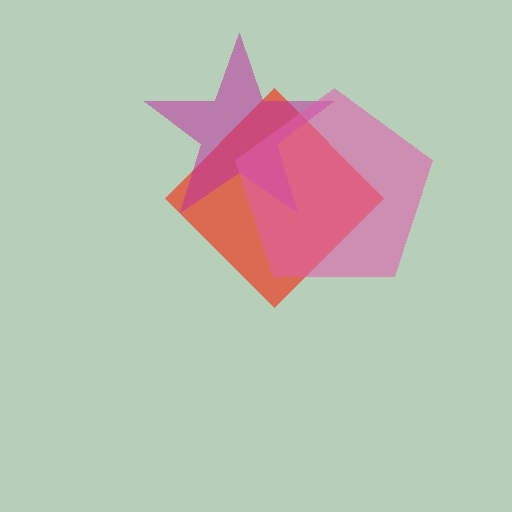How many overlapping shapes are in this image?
There are 3 overlapping shapes in the image.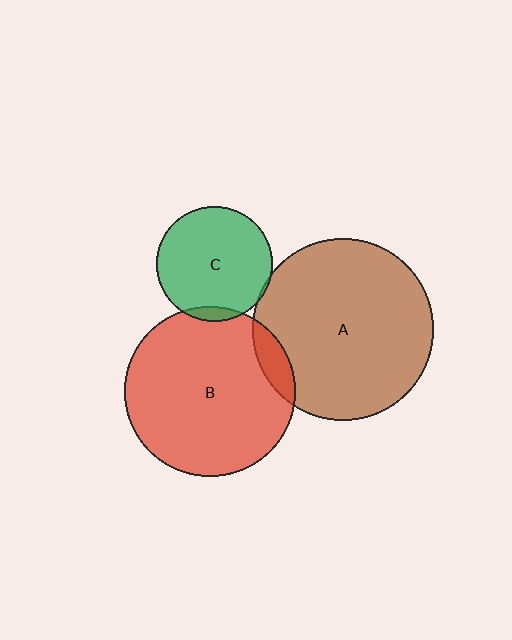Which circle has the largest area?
Circle A (brown).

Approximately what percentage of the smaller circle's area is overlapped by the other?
Approximately 5%.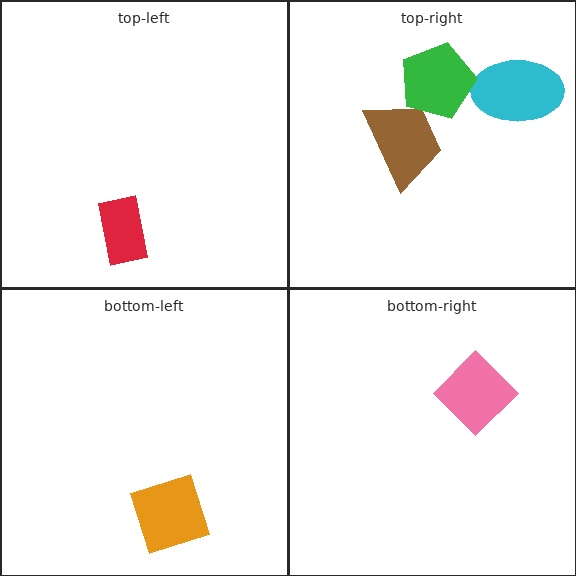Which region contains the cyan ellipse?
The top-right region.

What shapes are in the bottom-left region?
The orange square.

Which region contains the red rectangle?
The top-left region.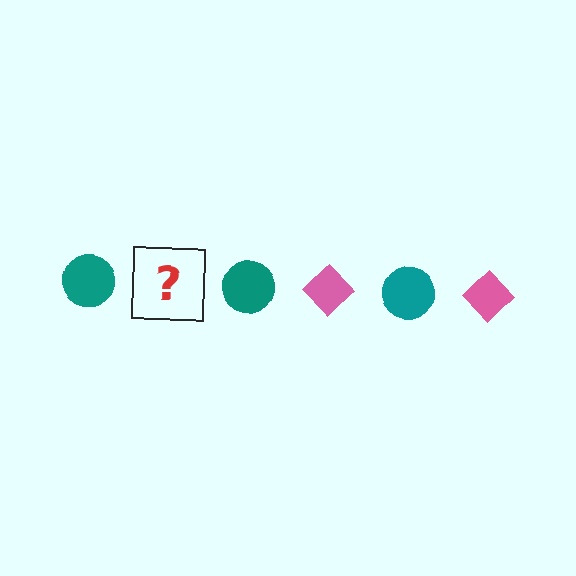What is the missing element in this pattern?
The missing element is a pink diamond.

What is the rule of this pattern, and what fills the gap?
The rule is that the pattern alternates between teal circle and pink diamond. The gap should be filled with a pink diamond.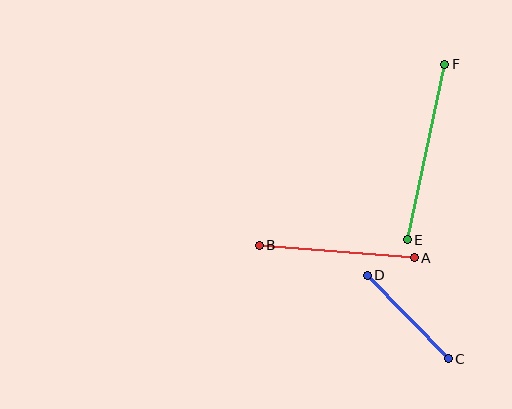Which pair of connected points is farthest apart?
Points E and F are farthest apart.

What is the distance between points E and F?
The distance is approximately 180 pixels.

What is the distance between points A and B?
The distance is approximately 155 pixels.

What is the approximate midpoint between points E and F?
The midpoint is at approximately (426, 152) pixels.